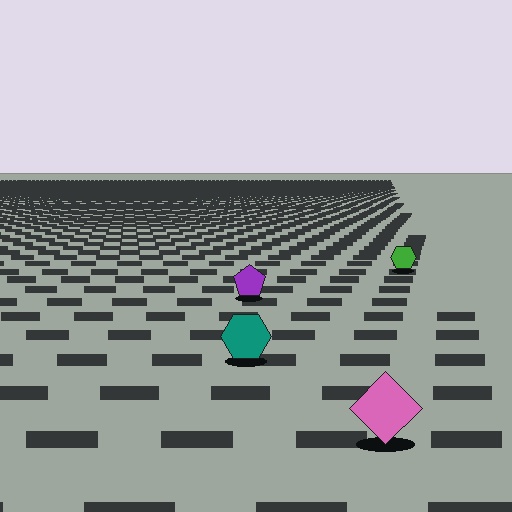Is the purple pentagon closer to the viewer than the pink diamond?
No. The pink diamond is closer — you can tell from the texture gradient: the ground texture is coarser near it.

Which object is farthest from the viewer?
The green hexagon is farthest from the viewer. It appears smaller and the ground texture around it is denser.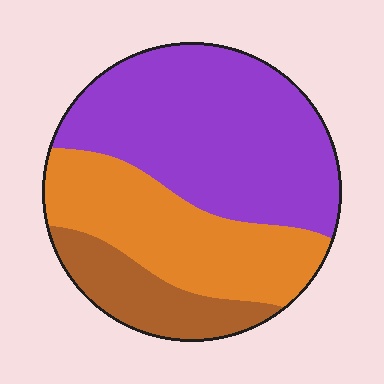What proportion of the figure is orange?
Orange covers about 35% of the figure.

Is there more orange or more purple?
Purple.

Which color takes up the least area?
Brown, at roughly 15%.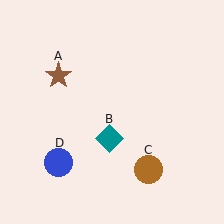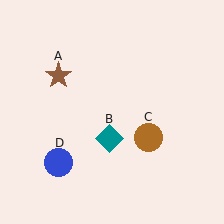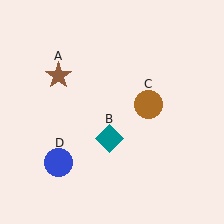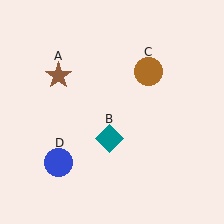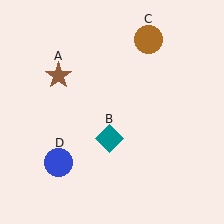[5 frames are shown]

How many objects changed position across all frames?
1 object changed position: brown circle (object C).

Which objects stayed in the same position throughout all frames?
Brown star (object A) and teal diamond (object B) and blue circle (object D) remained stationary.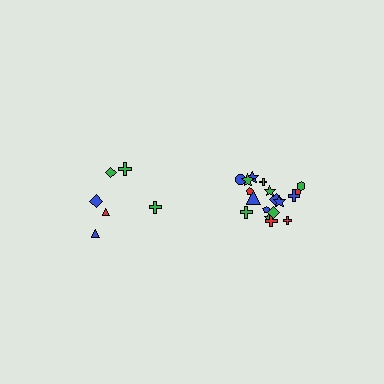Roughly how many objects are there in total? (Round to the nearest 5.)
Roughly 25 objects in total.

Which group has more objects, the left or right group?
The right group.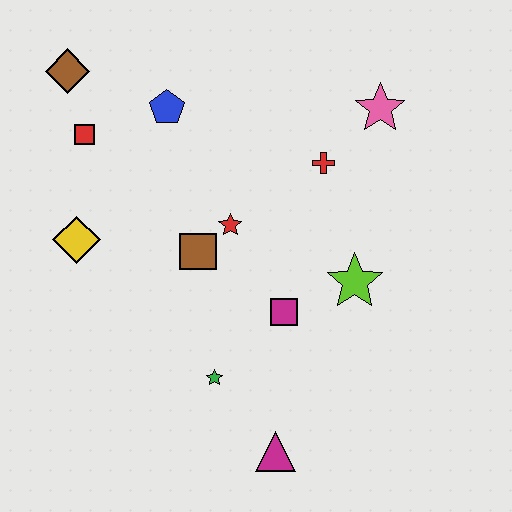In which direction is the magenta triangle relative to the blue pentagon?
The magenta triangle is below the blue pentagon.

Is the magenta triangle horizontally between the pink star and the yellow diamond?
Yes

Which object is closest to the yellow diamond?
The red square is closest to the yellow diamond.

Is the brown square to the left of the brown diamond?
No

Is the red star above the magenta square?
Yes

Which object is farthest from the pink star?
The magenta triangle is farthest from the pink star.